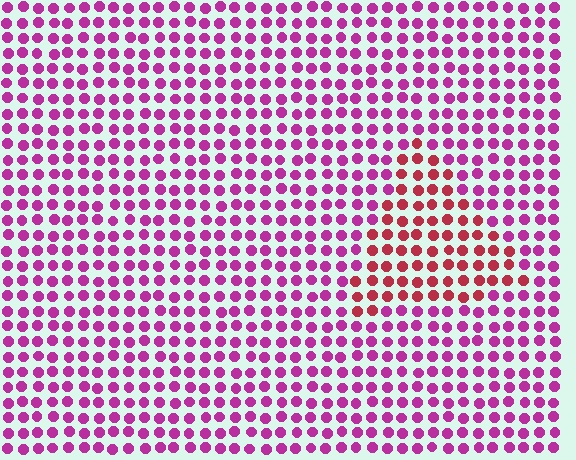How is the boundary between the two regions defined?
The boundary is defined purely by a slight shift in hue (about 38 degrees). Spacing, size, and orientation are identical on both sides.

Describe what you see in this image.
The image is filled with small magenta elements in a uniform arrangement. A triangle-shaped region is visible where the elements are tinted to a slightly different hue, forming a subtle color boundary.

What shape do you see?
I see a triangle.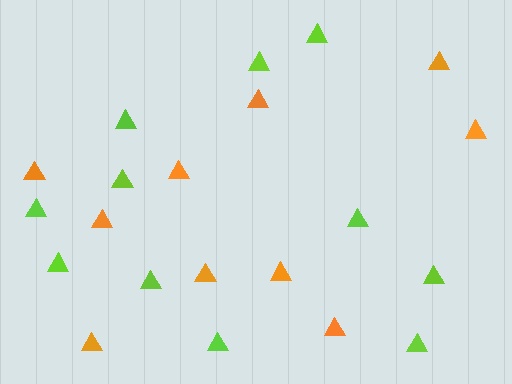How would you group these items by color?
There are 2 groups: one group of lime triangles (11) and one group of orange triangles (10).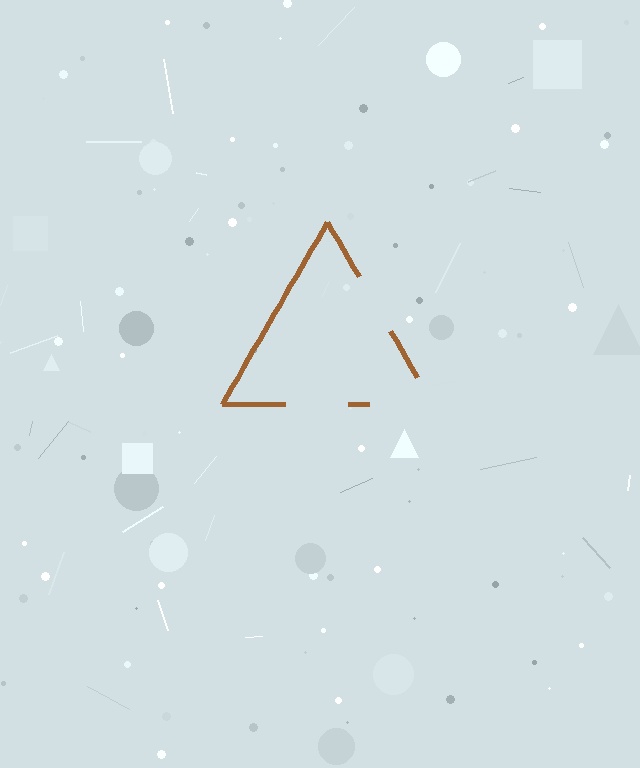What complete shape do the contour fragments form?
The contour fragments form a triangle.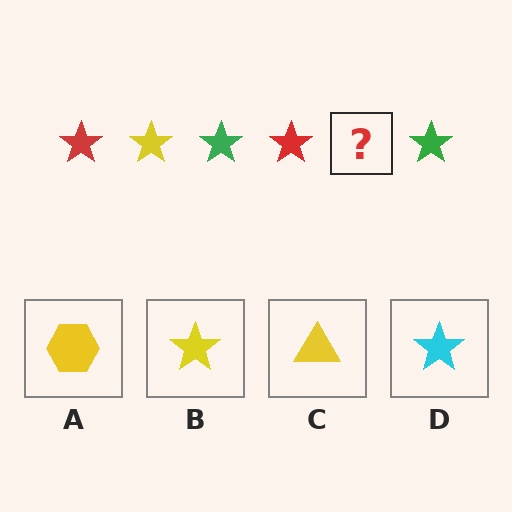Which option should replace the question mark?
Option B.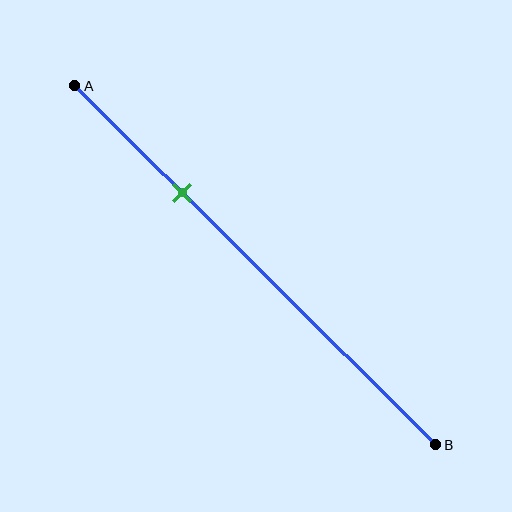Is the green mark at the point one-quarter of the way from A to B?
No, the mark is at about 30% from A, not at the 25% one-quarter point.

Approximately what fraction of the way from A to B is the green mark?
The green mark is approximately 30% of the way from A to B.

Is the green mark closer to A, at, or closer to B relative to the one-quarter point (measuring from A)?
The green mark is closer to point B than the one-quarter point of segment AB.